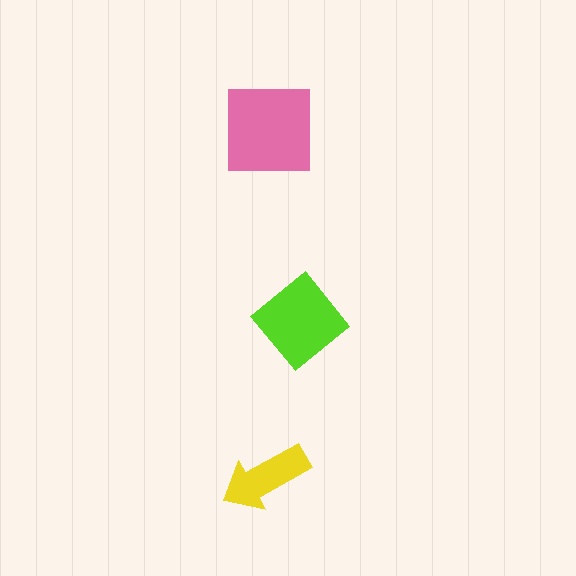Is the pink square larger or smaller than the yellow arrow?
Larger.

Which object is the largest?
The pink square.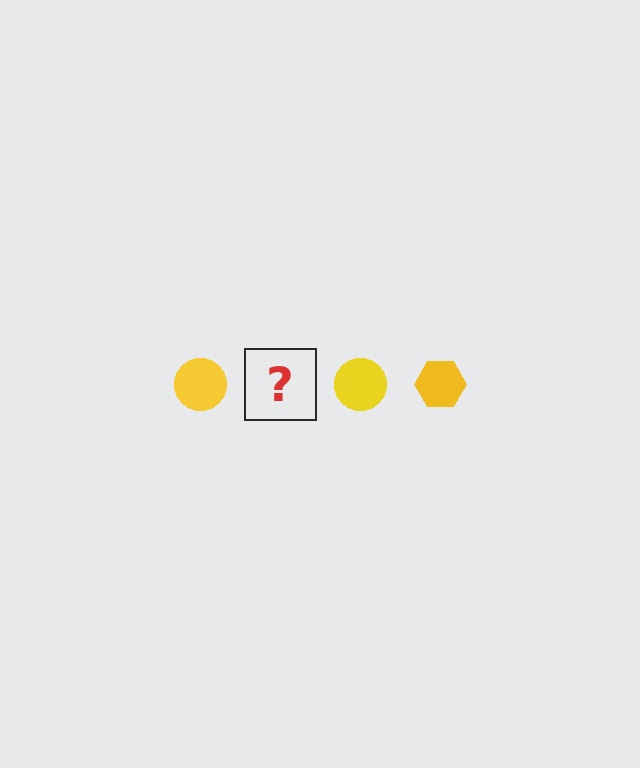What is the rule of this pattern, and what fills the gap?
The rule is that the pattern cycles through circle, hexagon shapes in yellow. The gap should be filled with a yellow hexagon.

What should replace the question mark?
The question mark should be replaced with a yellow hexagon.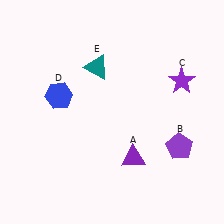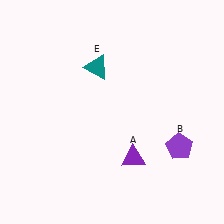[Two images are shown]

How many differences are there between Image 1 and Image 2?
There are 2 differences between the two images.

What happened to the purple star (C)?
The purple star (C) was removed in Image 2. It was in the top-right area of Image 1.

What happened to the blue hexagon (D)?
The blue hexagon (D) was removed in Image 2. It was in the top-left area of Image 1.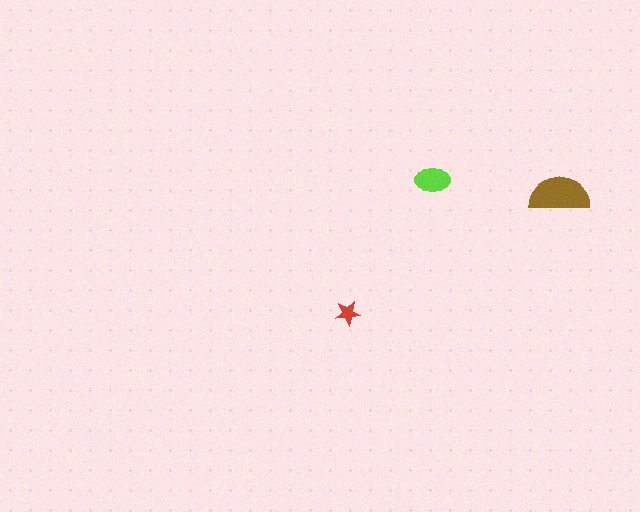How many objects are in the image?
There are 3 objects in the image.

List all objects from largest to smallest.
The brown semicircle, the lime ellipse, the red star.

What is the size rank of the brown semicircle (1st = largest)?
1st.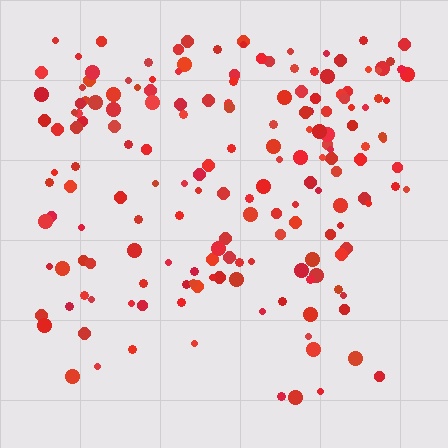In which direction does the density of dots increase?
From bottom to top, with the top side densest.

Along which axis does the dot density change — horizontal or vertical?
Vertical.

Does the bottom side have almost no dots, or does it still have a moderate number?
Still a moderate number, just noticeably fewer than the top.